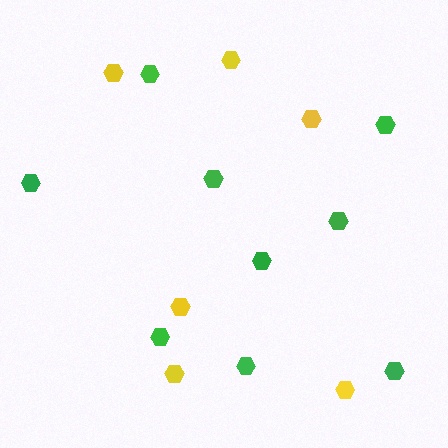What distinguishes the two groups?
There are 2 groups: one group of yellow hexagons (6) and one group of green hexagons (9).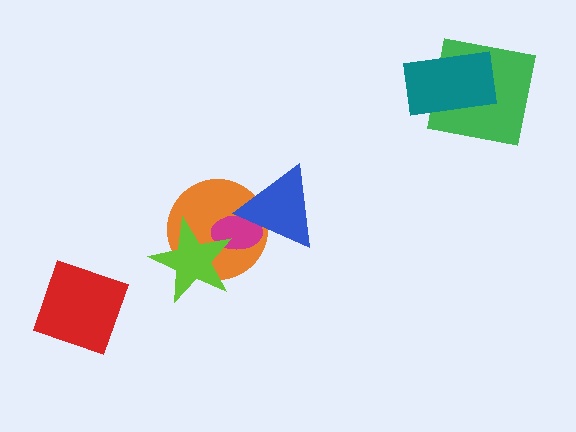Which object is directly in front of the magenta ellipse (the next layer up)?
The lime star is directly in front of the magenta ellipse.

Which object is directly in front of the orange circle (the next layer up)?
The magenta ellipse is directly in front of the orange circle.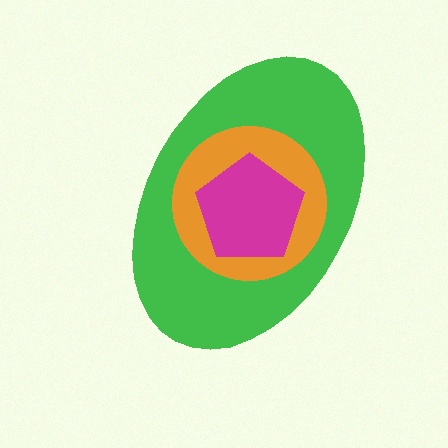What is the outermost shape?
The green ellipse.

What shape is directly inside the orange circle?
The magenta pentagon.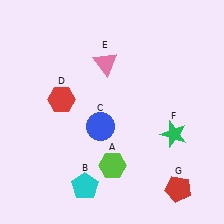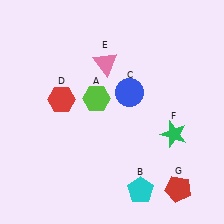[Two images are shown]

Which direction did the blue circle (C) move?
The blue circle (C) moved up.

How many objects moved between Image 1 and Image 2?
3 objects moved between the two images.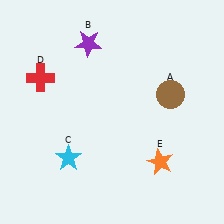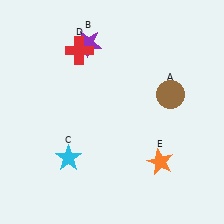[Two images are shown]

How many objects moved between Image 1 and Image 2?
1 object moved between the two images.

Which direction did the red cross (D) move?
The red cross (D) moved right.